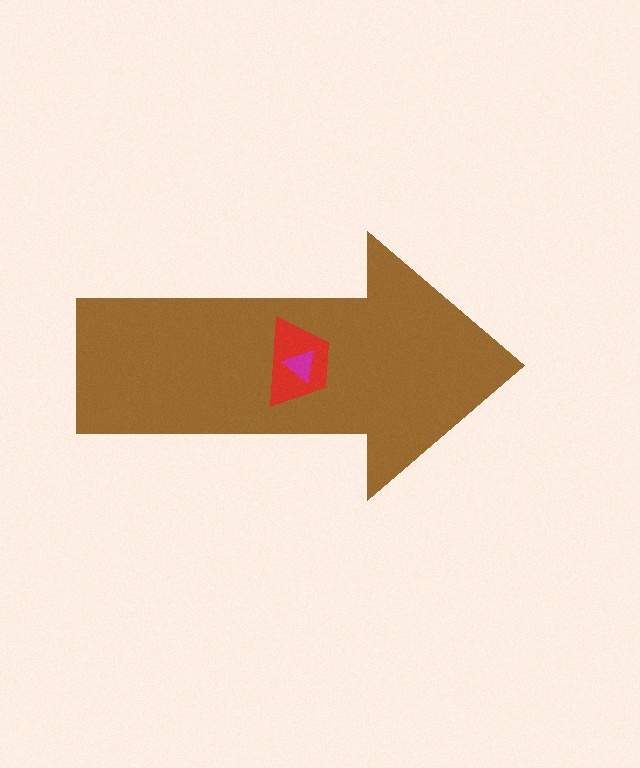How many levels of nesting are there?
3.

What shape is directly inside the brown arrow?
The red trapezoid.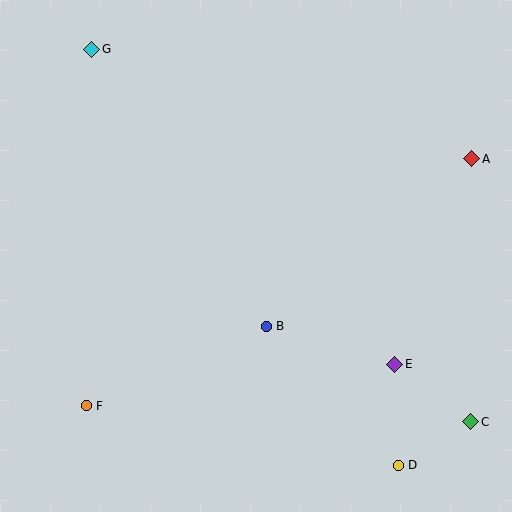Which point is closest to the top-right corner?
Point A is closest to the top-right corner.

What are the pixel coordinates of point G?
Point G is at (92, 49).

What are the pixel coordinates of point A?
Point A is at (472, 159).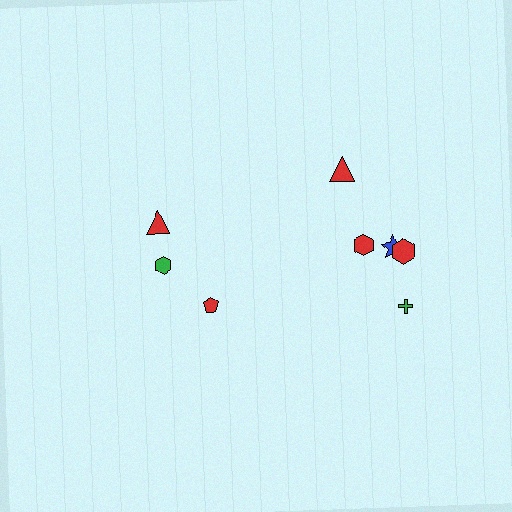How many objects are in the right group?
There are 5 objects.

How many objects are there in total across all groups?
There are 8 objects.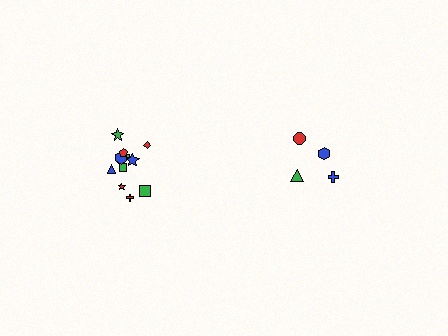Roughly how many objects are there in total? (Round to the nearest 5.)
Roughly 15 objects in total.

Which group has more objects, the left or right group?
The left group.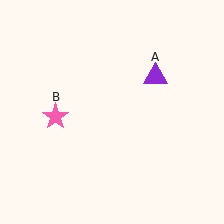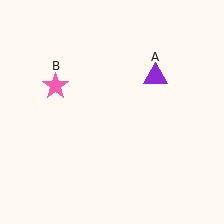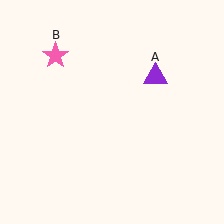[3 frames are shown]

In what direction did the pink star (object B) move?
The pink star (object B) moved up.